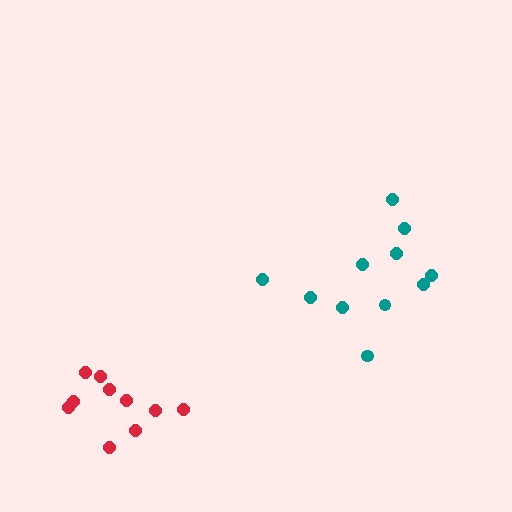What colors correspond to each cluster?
The clusters are colored: teal, red.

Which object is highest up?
The teal cluster is topmost.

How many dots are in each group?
Group 1: 11 dots, Group 2: 10 dots (21 total).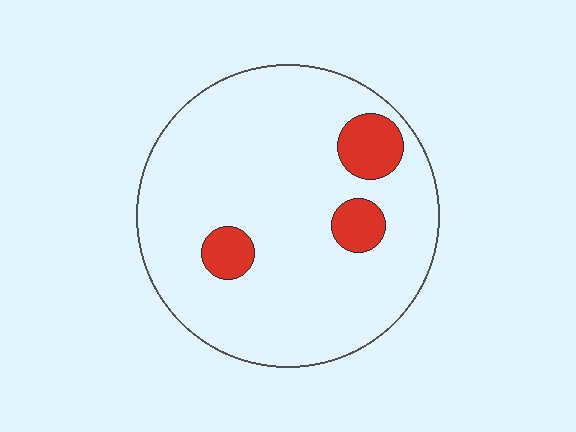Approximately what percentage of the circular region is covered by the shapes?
Approximately 10%.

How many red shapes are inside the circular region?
3.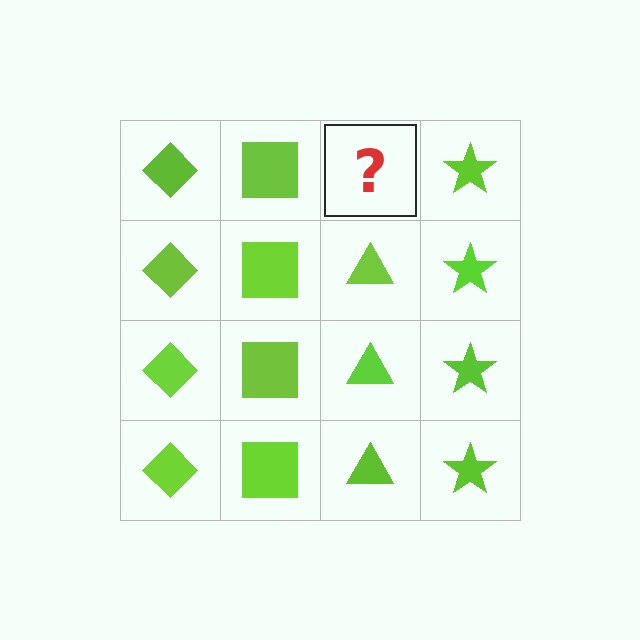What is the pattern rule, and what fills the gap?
The rule is that each column has a consistent shape. The gap should be filled with a lime triangle.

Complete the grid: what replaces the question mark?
The question mark should be replaced with a lime triangle.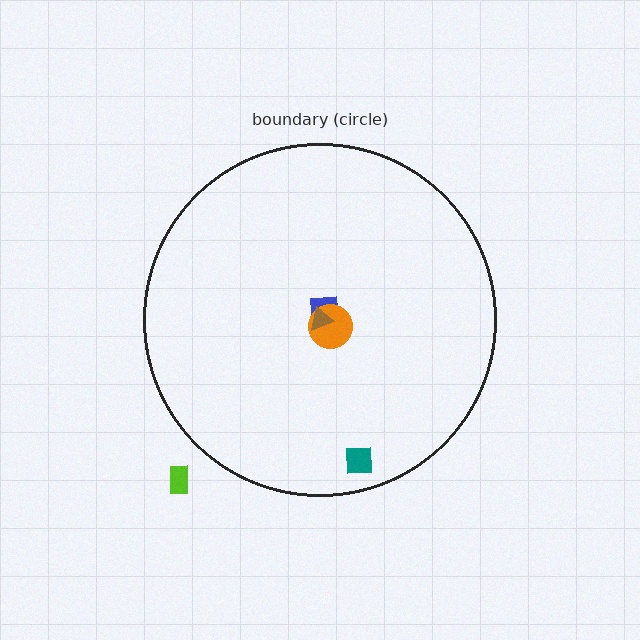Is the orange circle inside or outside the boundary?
Inside.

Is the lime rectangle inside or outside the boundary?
Outside.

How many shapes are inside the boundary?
4 inside, 1 outside.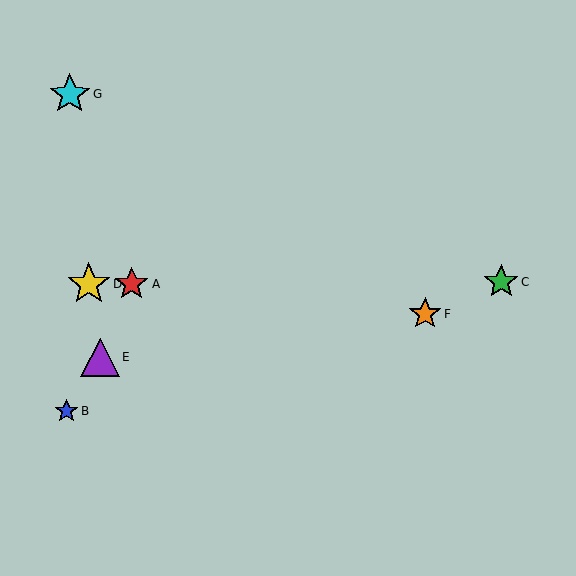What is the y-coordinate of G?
Object G is at y≈95.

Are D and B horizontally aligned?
No, D is at y≈284 and B is at y≈411.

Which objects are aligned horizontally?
Objects A, C, D are aligned horizontally.